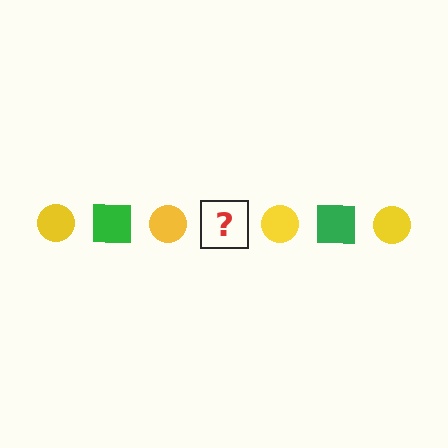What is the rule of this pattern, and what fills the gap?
The rule is that the pattern alternates between yellow circle and green square. The gap should be filled with a green square.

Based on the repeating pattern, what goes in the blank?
The blank should be a green square.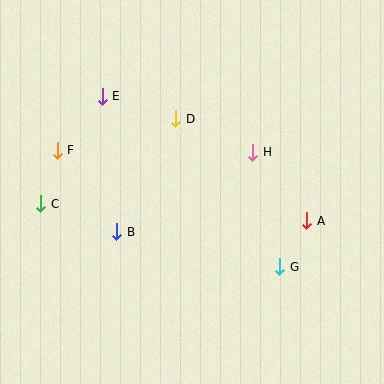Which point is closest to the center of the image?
Point H at (252, 152) is closest to the center.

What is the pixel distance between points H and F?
The distance between H and F is 195 pixels.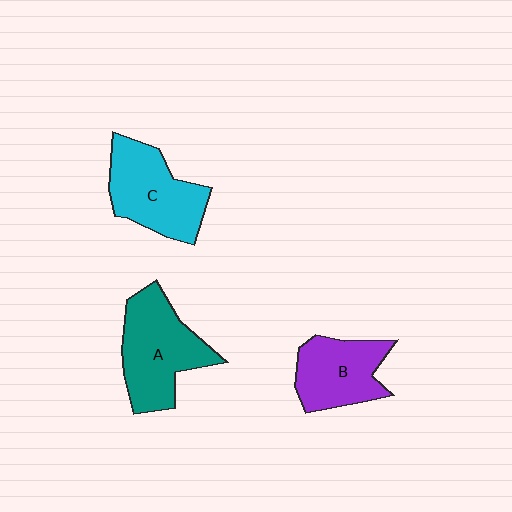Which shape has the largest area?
Shape A (teal).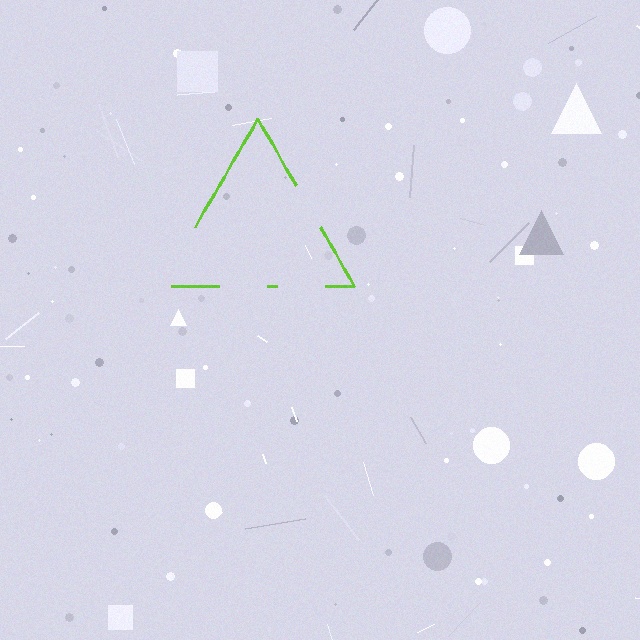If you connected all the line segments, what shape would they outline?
They would outline a triangle.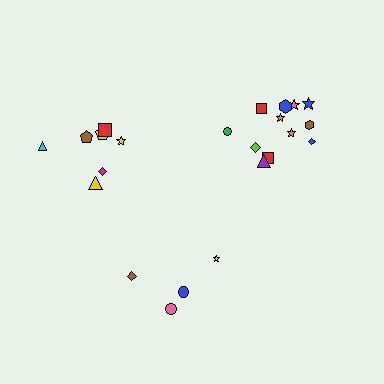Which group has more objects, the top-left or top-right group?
The top-right group.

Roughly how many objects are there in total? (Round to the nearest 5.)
Roughly 25 objects in total.